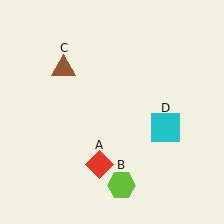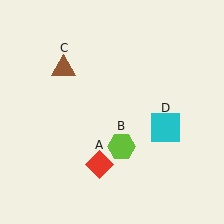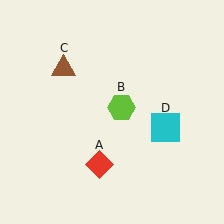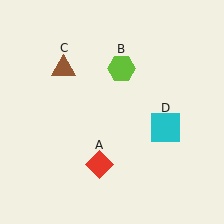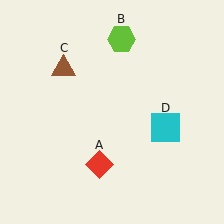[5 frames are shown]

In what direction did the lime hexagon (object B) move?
The lime hexagon (object B) moved up.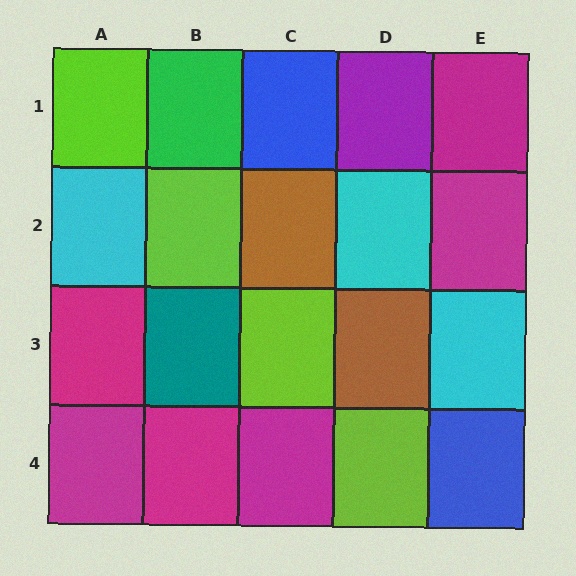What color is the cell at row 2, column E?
Magenta.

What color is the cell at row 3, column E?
Cyan.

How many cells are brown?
2 cells are brown.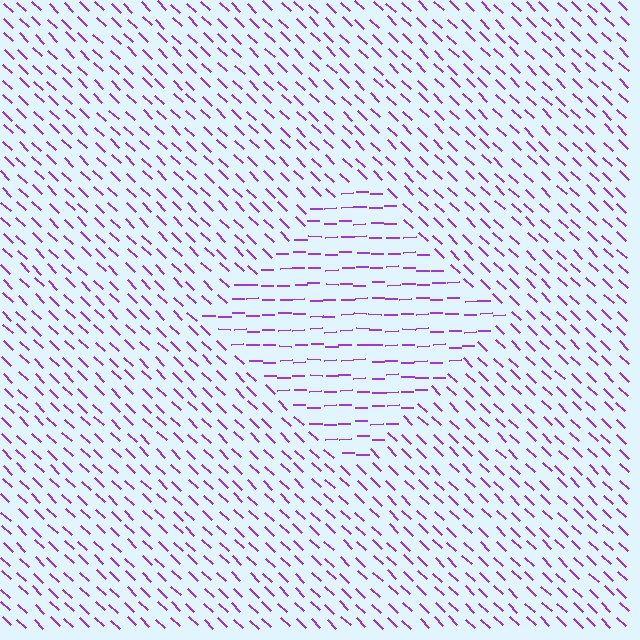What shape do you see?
I see a diamond.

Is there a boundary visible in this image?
Yes, there is a texture boundary formed by a change in line orientation.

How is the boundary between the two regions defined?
The boundary is defined purely by a change in line orientation (approximately 45 degrees difference). All lines are the same color and thickness.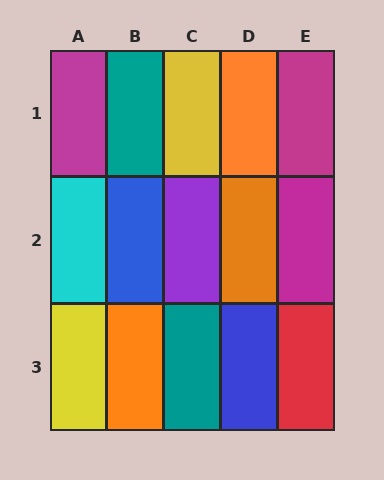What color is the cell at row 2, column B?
Blue.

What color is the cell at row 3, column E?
Red.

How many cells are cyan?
1 cell is cyan.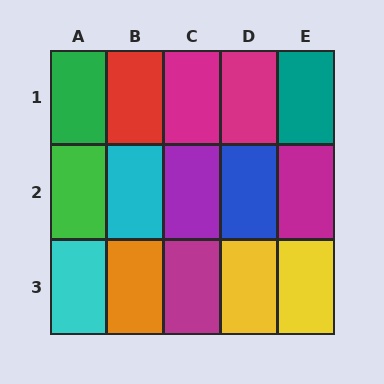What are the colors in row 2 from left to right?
Green, cyan, purple, blue, magenta.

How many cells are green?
2 cells are green.